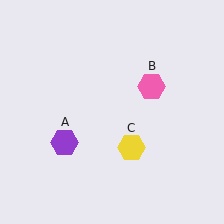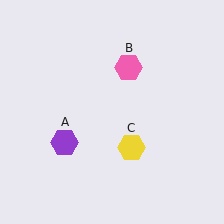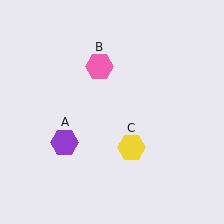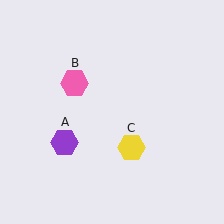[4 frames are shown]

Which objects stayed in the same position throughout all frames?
Purple hexagon (object A) and yellow hexagon (object C) remained stationary.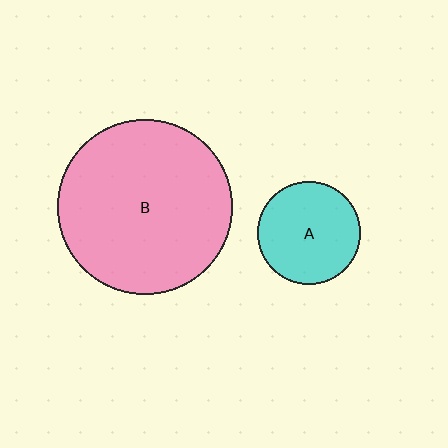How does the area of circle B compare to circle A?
Approximately 2.9 times.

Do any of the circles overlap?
No, none of the circles overlap.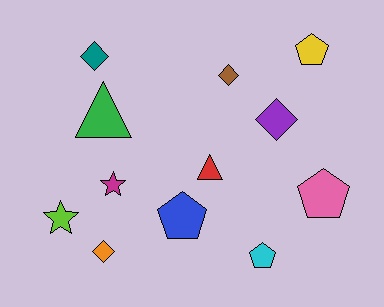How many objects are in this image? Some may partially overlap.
There are 12 objects.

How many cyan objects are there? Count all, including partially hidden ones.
There is 1 cyan object.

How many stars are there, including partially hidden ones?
There are 2 stars.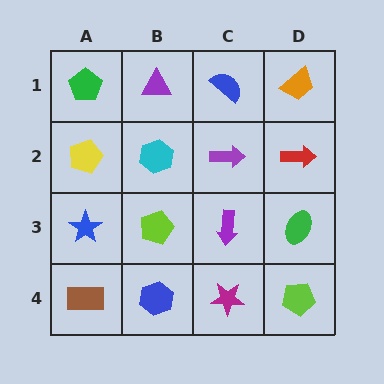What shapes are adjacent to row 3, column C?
A purple arrow (row 2, column C), a magenta star (row 4, column C), a lime pentagon (row 3, column B), a green ellipse (row 3, column D).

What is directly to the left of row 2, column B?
A yellow pentagon.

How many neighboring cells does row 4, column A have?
2.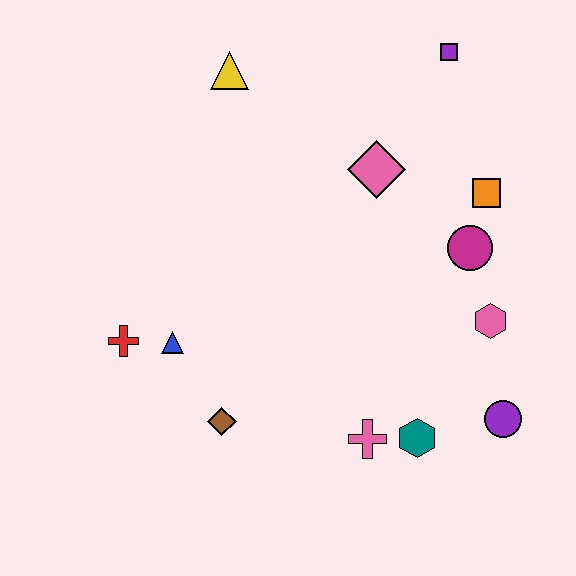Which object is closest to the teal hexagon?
The pink cross is closest to the teal hexagon.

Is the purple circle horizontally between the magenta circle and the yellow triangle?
No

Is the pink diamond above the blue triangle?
Yes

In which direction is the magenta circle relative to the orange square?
The magenta circle is below the orange square.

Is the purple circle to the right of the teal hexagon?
Yes